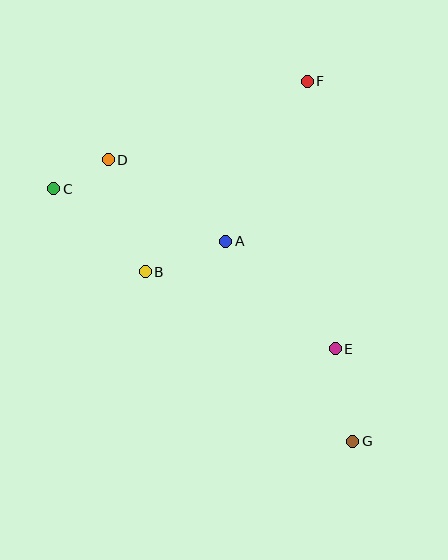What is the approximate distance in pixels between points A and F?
The distance between A and F is approximately 179 pixels.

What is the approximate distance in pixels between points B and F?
The distance between B and F is approximately 250 pixels.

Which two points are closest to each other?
Points C and D are closest to each other.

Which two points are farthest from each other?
Points C and G are farthest from each other.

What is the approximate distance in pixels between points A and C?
The distance between A and C is approximately 180 pixels.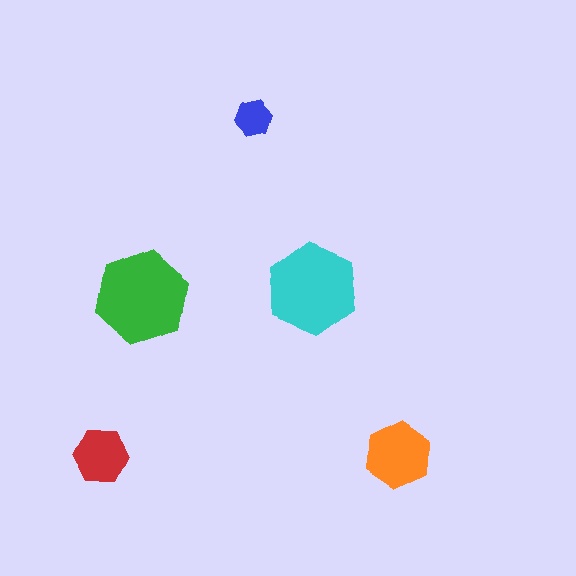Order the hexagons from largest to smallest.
the green one, the cyan one, the orange one, the red one, the blue one.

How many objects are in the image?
There are 5 objects in the image.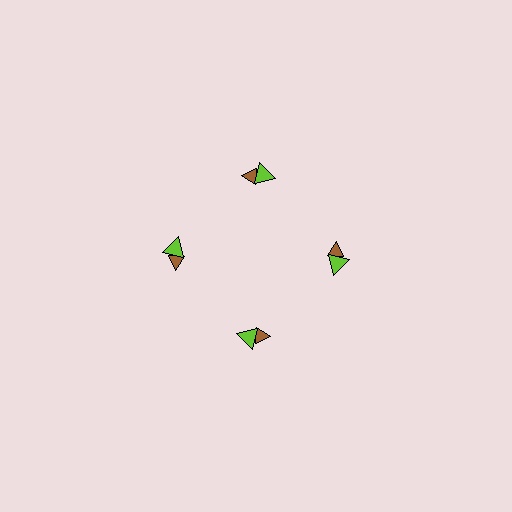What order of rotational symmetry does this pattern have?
This pattern has 4-fold rotational symmetry.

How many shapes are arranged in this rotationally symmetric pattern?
There are 8 shapes, arranged in 4 groups of 2.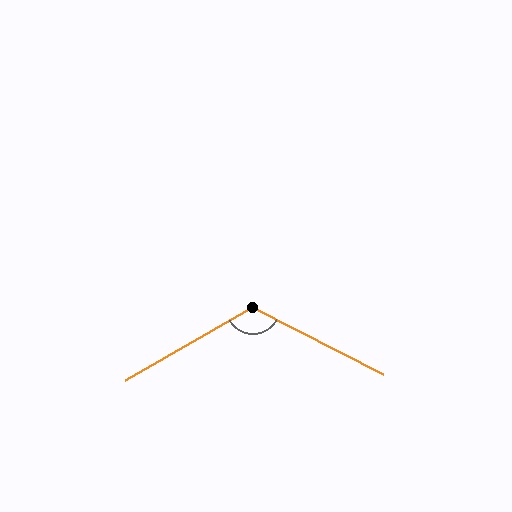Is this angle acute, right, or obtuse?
It is obtuse.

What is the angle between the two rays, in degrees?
Approximately 123 degrees.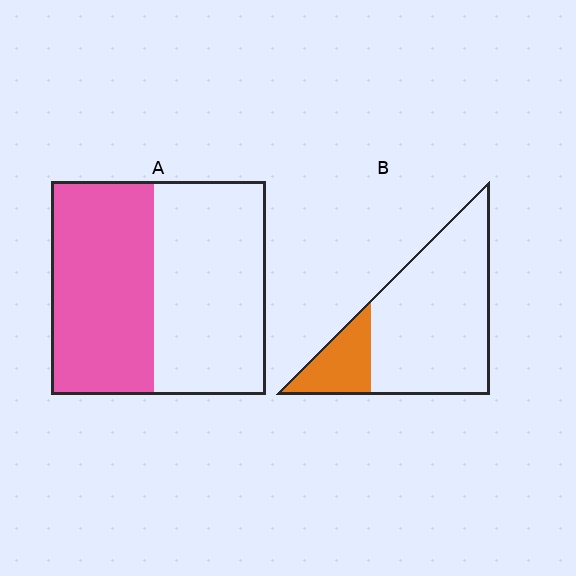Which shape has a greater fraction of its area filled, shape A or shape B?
Shape A.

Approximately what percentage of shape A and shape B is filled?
A is approximately 50% and B is approximately 20%.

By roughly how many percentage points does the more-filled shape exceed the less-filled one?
By roughly 30 percentage points (A over B).